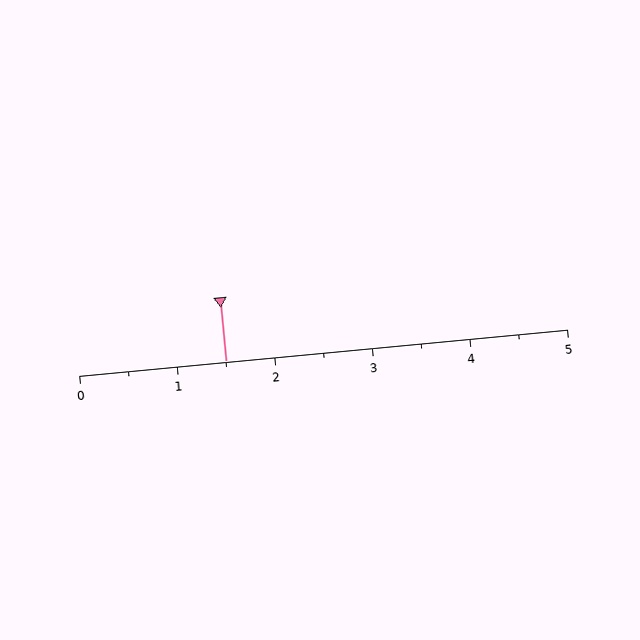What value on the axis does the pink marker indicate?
The marker indicates approximately 1.5.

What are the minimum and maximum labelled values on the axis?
The axis runs from 0 to 5.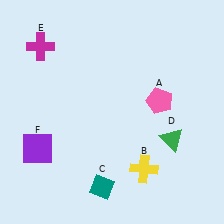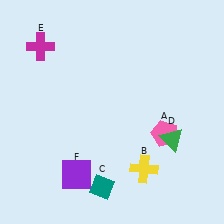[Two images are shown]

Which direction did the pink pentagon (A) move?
The pink pentagon (A) moved down.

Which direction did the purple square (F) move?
The purple square (F) moved right.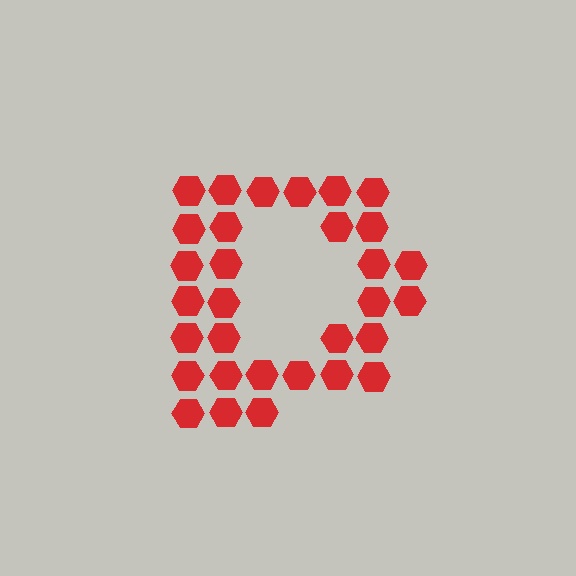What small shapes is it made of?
It is made of small hexagons.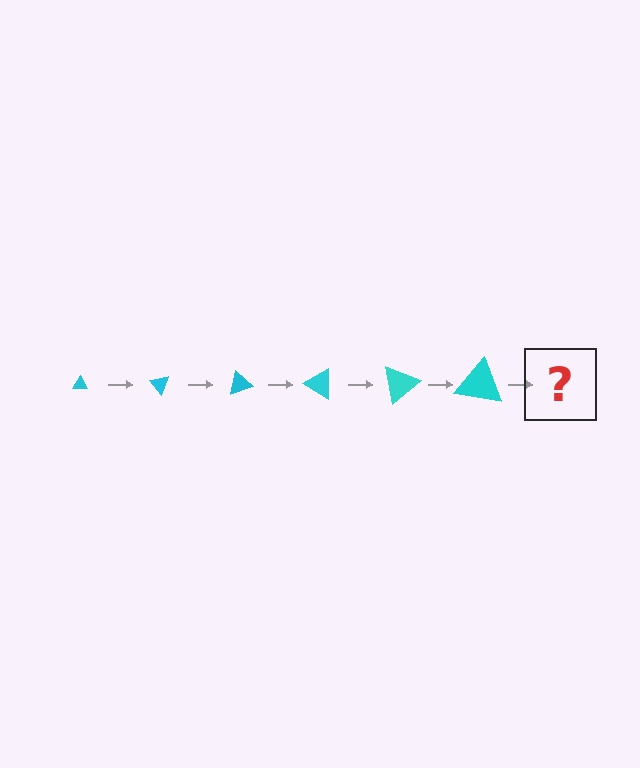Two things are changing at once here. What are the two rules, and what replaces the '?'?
The two rules are that the triangle grows larger each step and it rotates 50 degrees each step. The '?' should be a triangle, larger than the previous one and rotated 300 degrees from the start.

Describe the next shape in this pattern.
It should be a triangle, larger than the previous one and rotated 300 degrees from the start.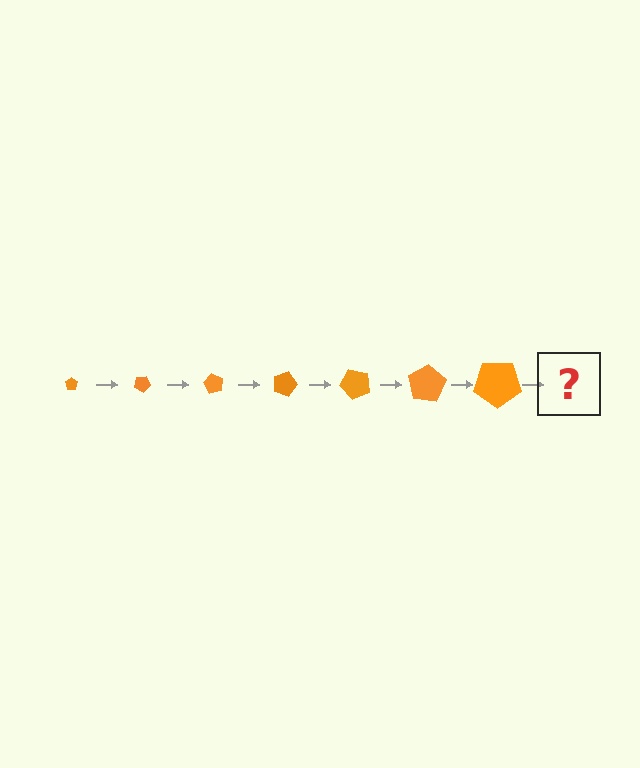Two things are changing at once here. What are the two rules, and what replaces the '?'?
The two rules are that the pentagon grows larger each step and it rotates 30 degrees each step. The '?' should be a pentagon, larger than the previous one and rotated 210 degrees from the start.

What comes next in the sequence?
The next element should be a pentagon, larger than the previous one and rotated 210 degrees from the start.